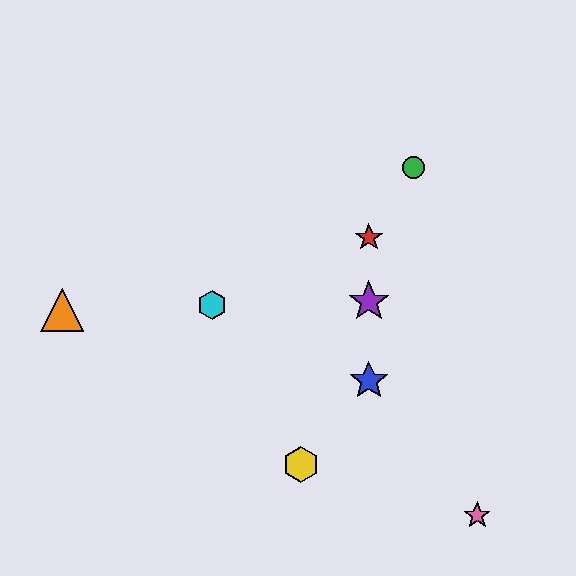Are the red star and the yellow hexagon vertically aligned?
No, the red star is at x≈369 and the yellow hexagon is at x≈301.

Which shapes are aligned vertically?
The red star, the blue star, the purple star are aligned vertically.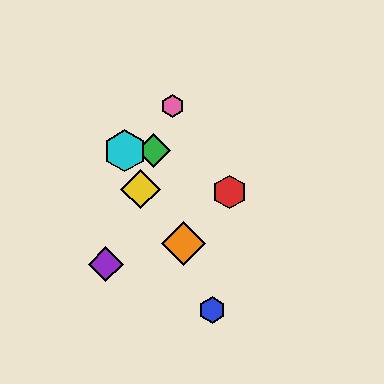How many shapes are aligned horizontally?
2 shapes (the green diamond, the cyan hexagon) are aligned horizontally.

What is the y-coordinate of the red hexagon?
The red hexagon is at y≈192.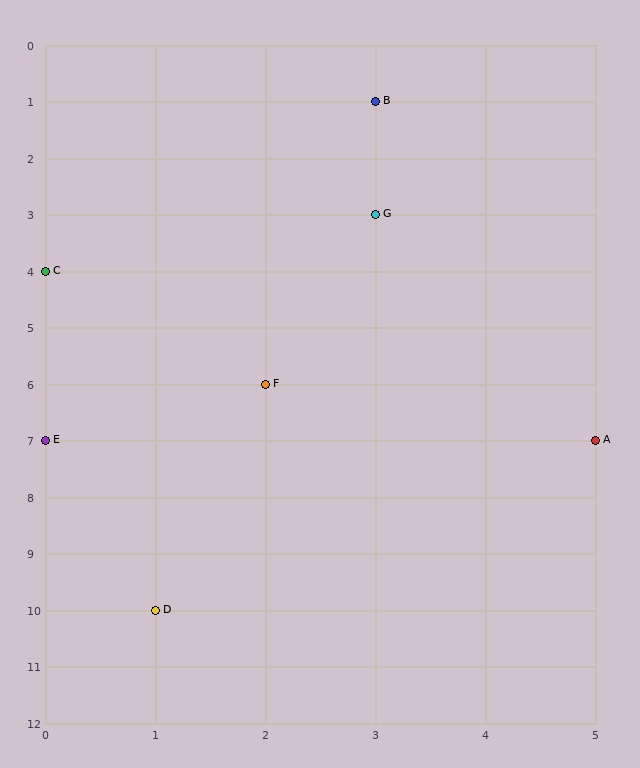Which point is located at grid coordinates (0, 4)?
Point C is at (0, 4).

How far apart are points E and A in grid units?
Points E and A are 5 columns apart.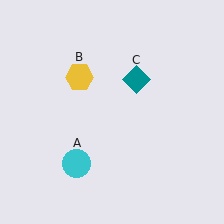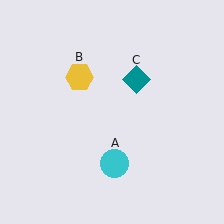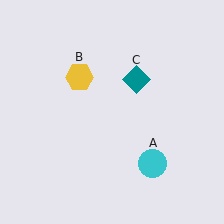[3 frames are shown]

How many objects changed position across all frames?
1 object changed position: cyan circle (object A).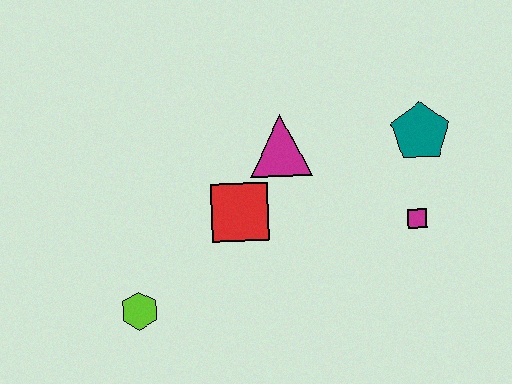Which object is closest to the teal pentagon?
The magenta square is closest to the teal pentagon.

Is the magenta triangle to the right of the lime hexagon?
Yes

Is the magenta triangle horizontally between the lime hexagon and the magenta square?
Yes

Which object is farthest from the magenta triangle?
The lime hexagon is farthest from the magenta triangle.